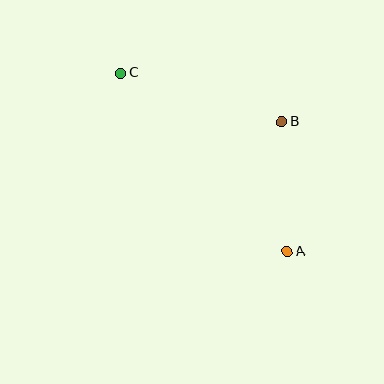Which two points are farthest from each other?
Points A and C are farthest from each other.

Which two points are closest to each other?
Points A and B are closest to each other.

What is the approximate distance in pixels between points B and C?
The distance between B and C is approximately 168 pixels.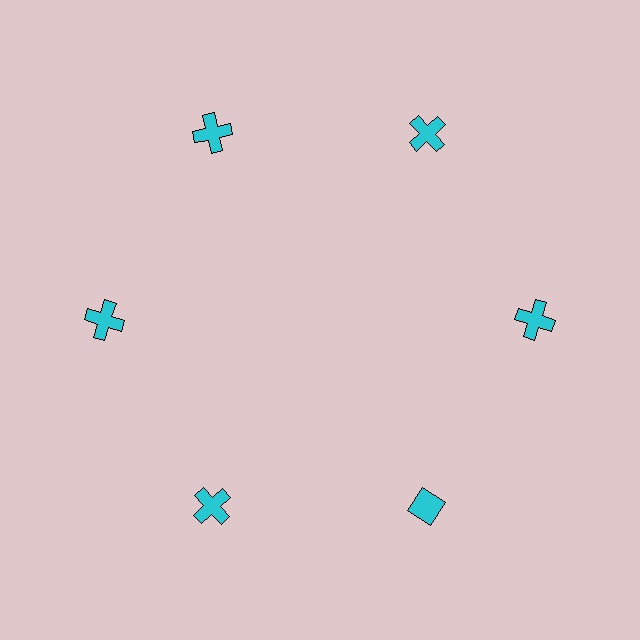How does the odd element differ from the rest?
It has a different shape: diamond instead of cross.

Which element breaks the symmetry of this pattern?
The cyan diamond at roughly the 5 o'clock position breaks the symmetry. All other shapes are cyan crosses.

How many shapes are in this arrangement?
There are 6 shapes arranged in a ring pattern.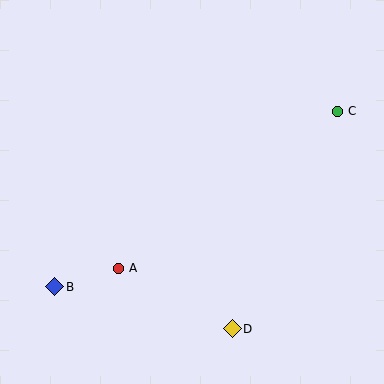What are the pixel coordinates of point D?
Point D is at (232, 329).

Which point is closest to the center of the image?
Point A at (118, 268) is closest to the center.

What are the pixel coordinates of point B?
Point B is at (55, 287).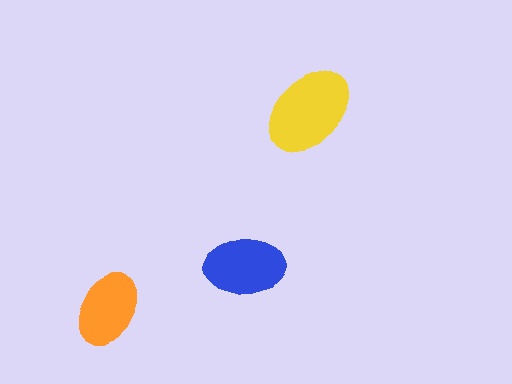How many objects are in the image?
There are 3 objects in the image.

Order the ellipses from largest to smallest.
the yellow one, the blue one, the orange one.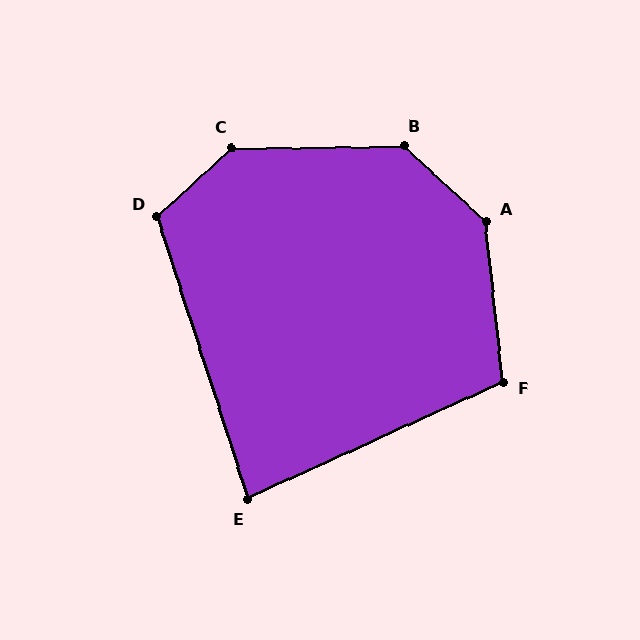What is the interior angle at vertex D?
Approximately 115 degrees (obtuse).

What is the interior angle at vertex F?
Approximately 109 degrees (obtuse).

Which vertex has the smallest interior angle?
E, at approximately 83 degrees.